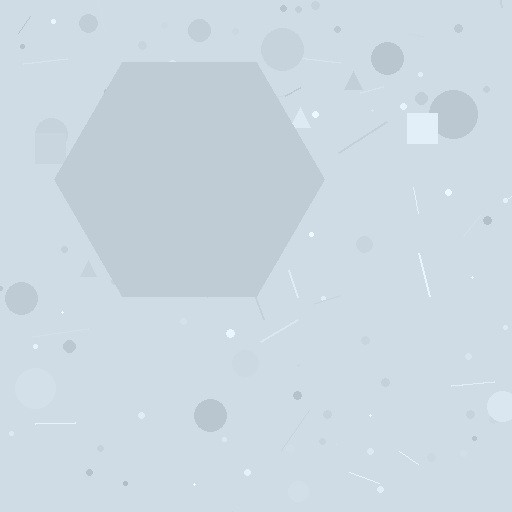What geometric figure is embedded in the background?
A hexagon is embedded in the background.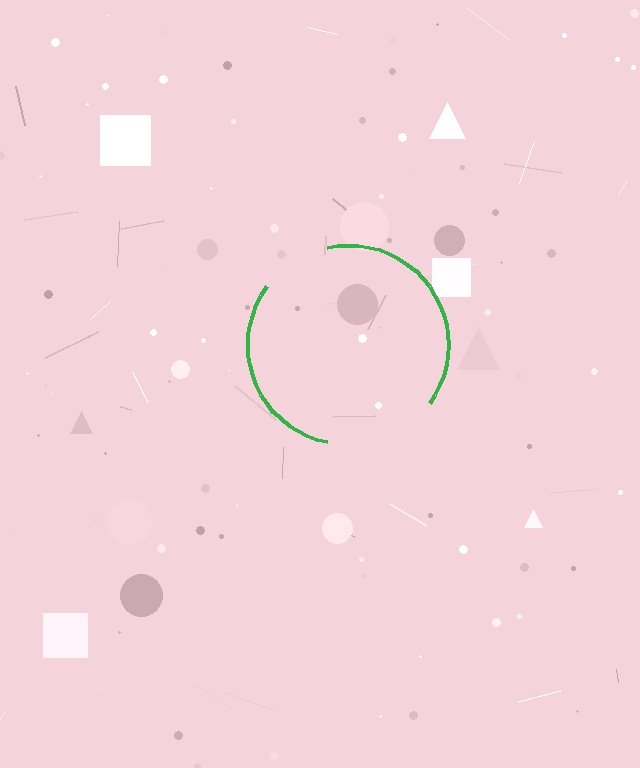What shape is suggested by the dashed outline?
The dashed outline suggests a circle.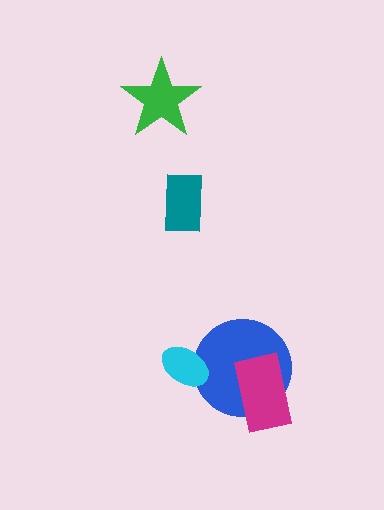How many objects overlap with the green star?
0 objects overlap with the green star.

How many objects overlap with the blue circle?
2 objects overlap with the blue circle.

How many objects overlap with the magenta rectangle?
1 object overlaps with the magenta rectangle.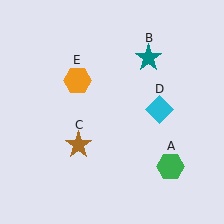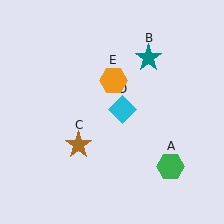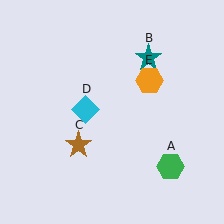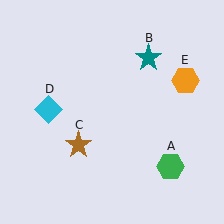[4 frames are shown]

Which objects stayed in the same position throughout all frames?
Green hexagon (object A) and teal star (object B) and brown star (object C) remained stationary.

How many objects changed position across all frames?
2 objects changed position: cyan diamond (object D), orange hexagon (object E).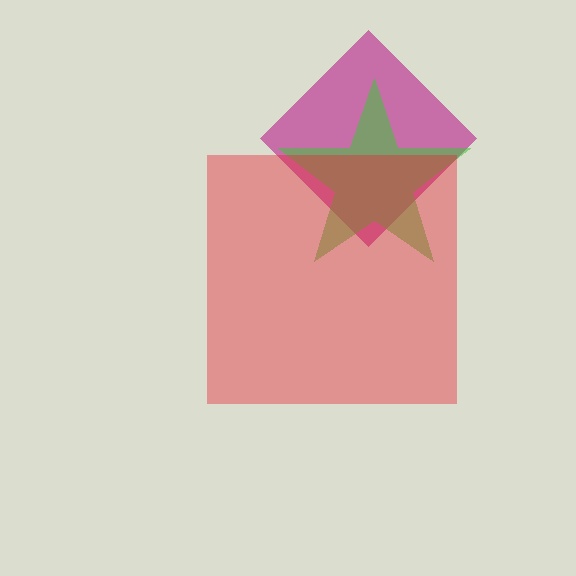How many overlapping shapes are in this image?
There are 3 overlapping shapes in the image.